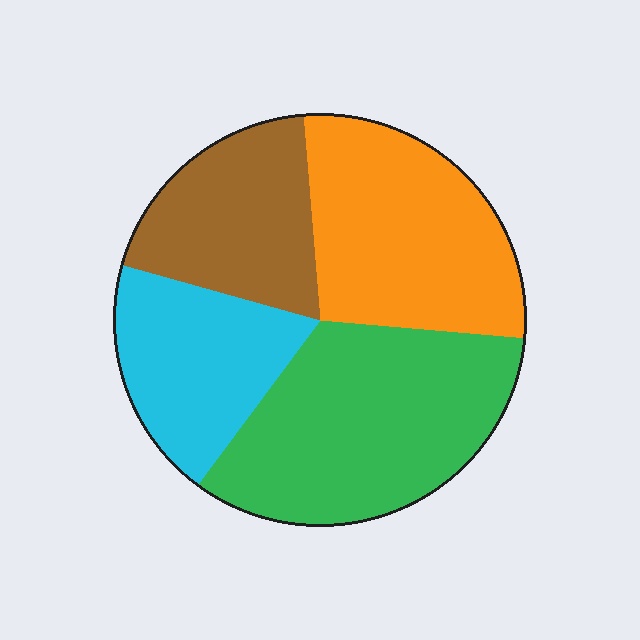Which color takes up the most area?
Green, at roughly 35%.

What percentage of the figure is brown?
Brown covers around 20% of the figure.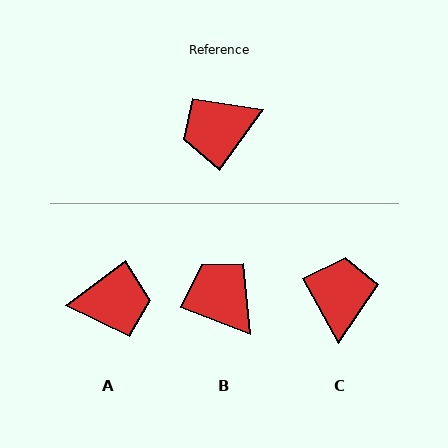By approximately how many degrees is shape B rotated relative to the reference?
Approximately 76 degrees clockwise.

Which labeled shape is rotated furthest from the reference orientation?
A, about 163 degrees away.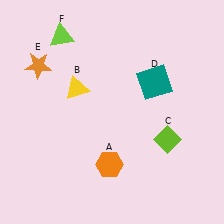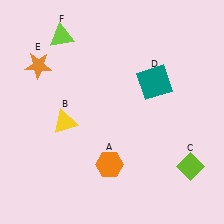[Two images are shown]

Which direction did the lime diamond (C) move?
The lime diamond (C) moved down.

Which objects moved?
The objects that moved are: the yellow triangle (B), the lime diamond (C).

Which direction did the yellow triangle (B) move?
The yellow triangle (B) moved down.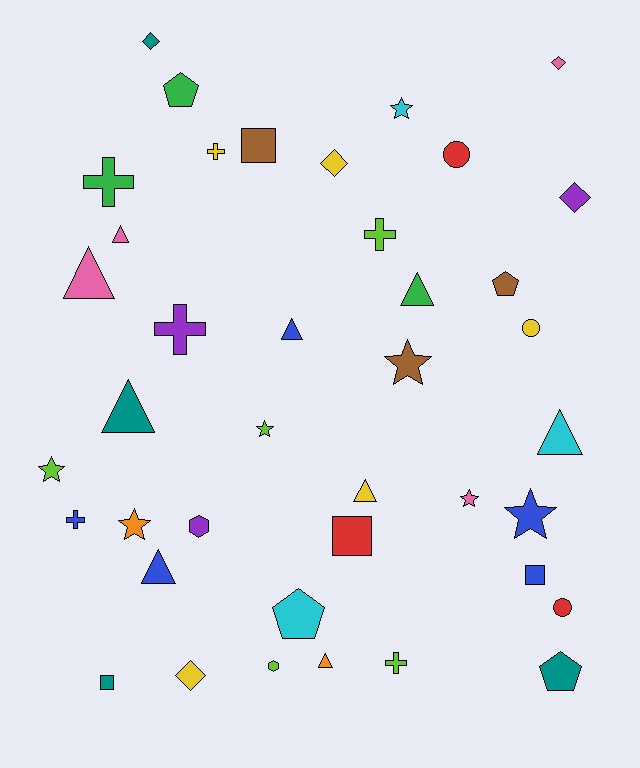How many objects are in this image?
There are 40 objects.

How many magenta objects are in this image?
There are no magenta objects.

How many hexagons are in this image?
There are 2 hexagons.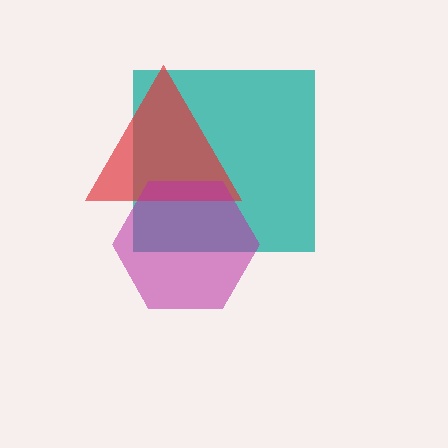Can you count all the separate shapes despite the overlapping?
Yes, there are 3 separate shapes.